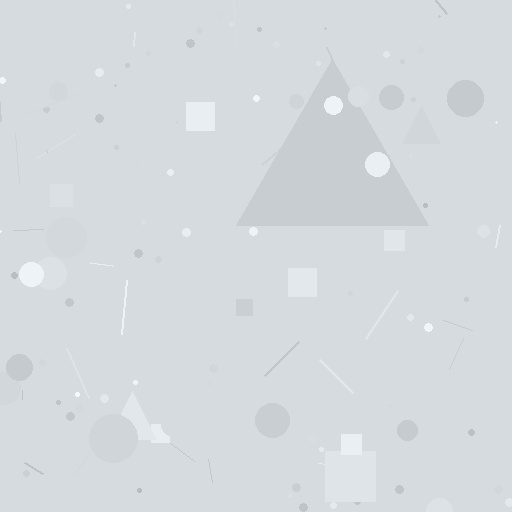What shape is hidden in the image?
A triangle is hidden in the image.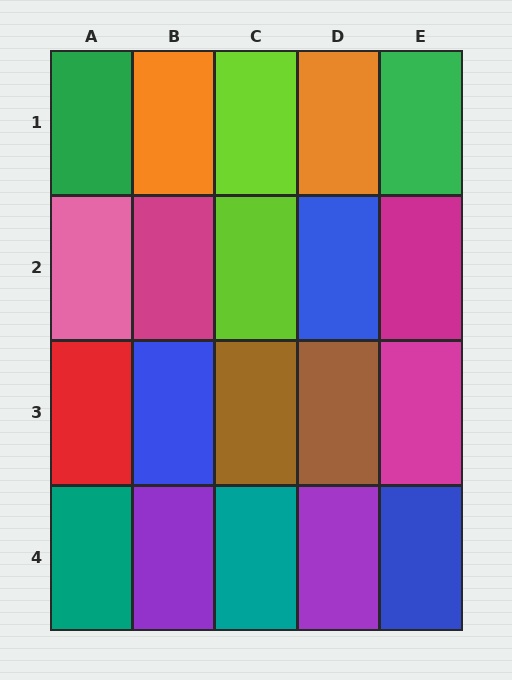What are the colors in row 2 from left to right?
Pink, magenta, lime, blue, magenta.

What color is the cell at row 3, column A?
Red.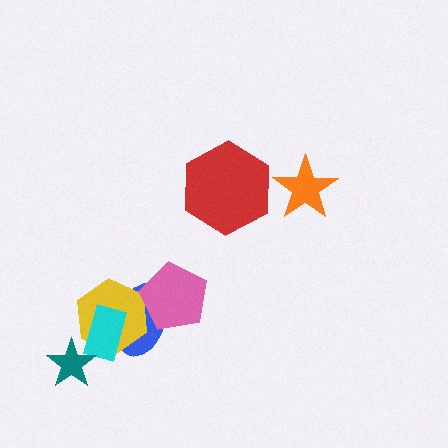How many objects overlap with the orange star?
0 objects overlap with the orange star.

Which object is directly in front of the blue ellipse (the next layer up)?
The yellow hexagon is directly in front of the blue ellipse.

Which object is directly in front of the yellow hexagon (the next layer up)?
The cyan rectangle is directly in front of the yellow hexagon.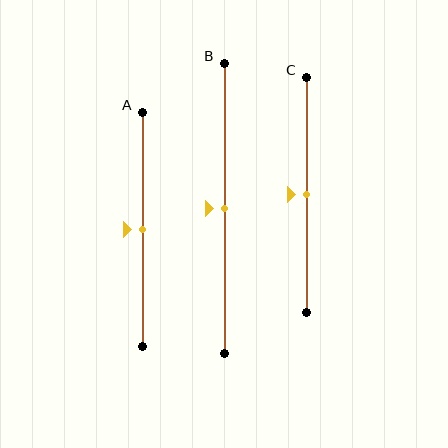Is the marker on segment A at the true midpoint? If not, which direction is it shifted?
Yes, the marker on segment A is at the true midpoint.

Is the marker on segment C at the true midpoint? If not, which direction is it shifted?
Yes, the marker on segment C is at the true midpoint.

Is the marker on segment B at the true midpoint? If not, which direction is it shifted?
Yes, the marker on segment B is at the true midpoint.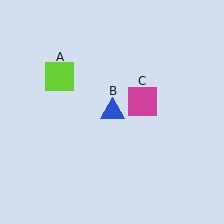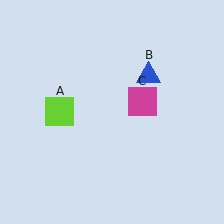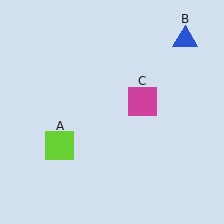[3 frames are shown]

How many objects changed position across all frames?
2 objects changed position: lime square (object A), blue triangle (object B).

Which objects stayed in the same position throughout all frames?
Magenta square (object C) remained stationary.